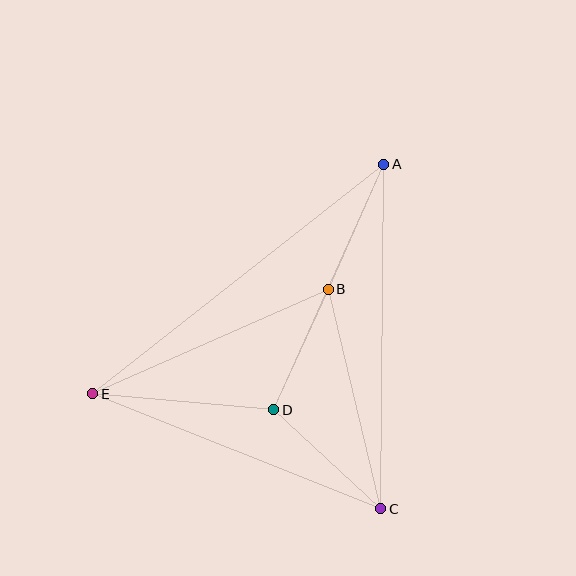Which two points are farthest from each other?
Points A and E are farthest from each other.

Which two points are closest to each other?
Points B and D are closest to each other.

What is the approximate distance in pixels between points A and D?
The distance between A and D is approximately 269 pixels.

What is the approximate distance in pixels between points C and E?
The distance between C and E is approximately 310 pixels.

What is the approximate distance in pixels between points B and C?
The distance between B and C is approximately 226 pixels.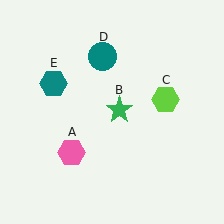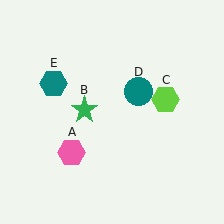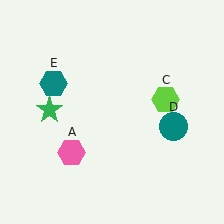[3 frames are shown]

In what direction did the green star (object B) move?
The green star (object B) moved left.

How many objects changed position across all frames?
2 objects changed position: green star (object B), teal circle (object D).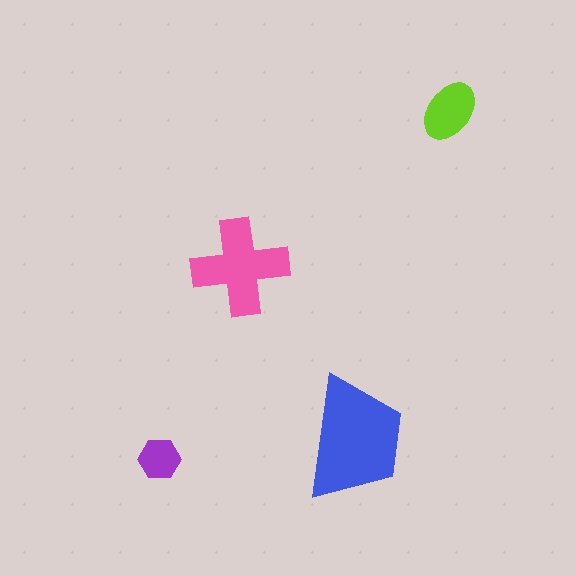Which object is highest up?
The lime ellipse is topmost.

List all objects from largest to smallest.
The blue trapezoid, the pink cross, the lime ellipse, the purple hexagon.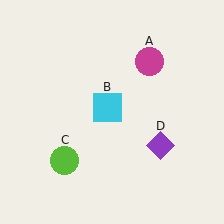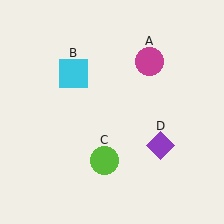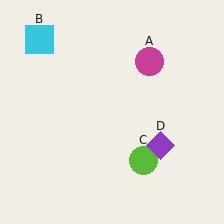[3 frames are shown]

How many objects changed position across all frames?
2 objects changed position: cyan square (object B), lime circle (object C).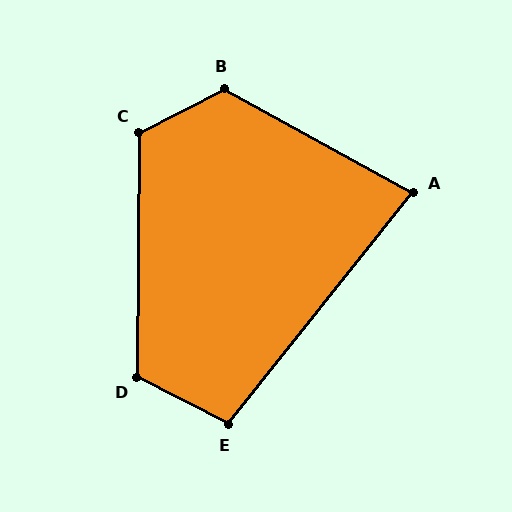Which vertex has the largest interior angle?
B, at approximately 124 degrees.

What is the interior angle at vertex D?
Approximately 117 degrees (obtuse).